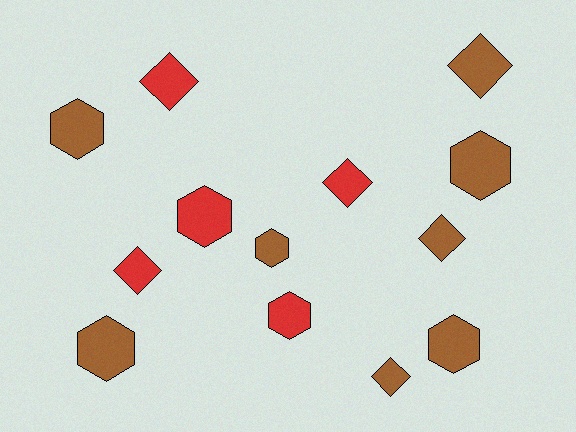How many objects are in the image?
There are 13 objects.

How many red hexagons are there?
There are 2 red hexagons.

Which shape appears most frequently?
Hexagon, with 7 objects.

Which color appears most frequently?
Brown, with 8 objects.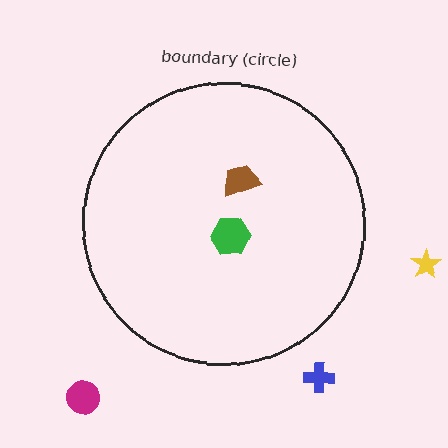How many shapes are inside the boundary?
2 inside, 3 outside.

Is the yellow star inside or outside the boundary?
Outside.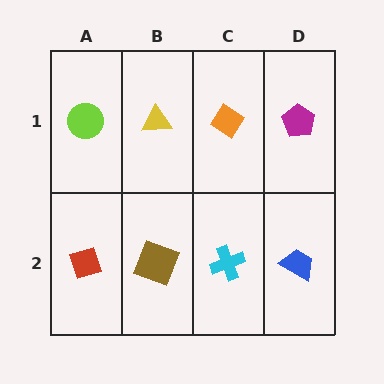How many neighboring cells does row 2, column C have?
3.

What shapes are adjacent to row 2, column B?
A yellow triangle (row 1, column B), a red diamond (row 2, column A), a cyan cross (row 2, column C).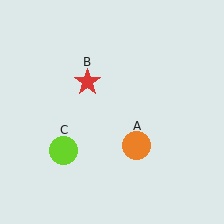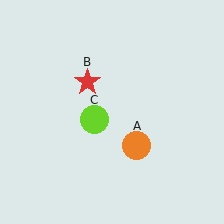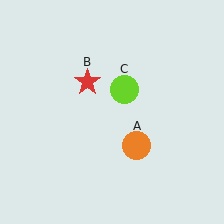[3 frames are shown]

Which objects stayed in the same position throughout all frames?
Orange circle (object A) and red star (object B) remained stationary.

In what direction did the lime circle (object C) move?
The lime circle (object C) moved up and to the right.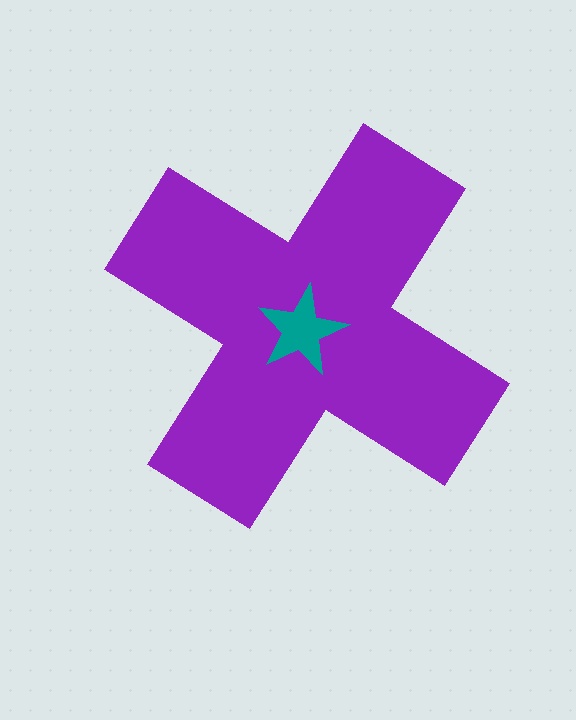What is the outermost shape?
The purple cross.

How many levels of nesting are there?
2.